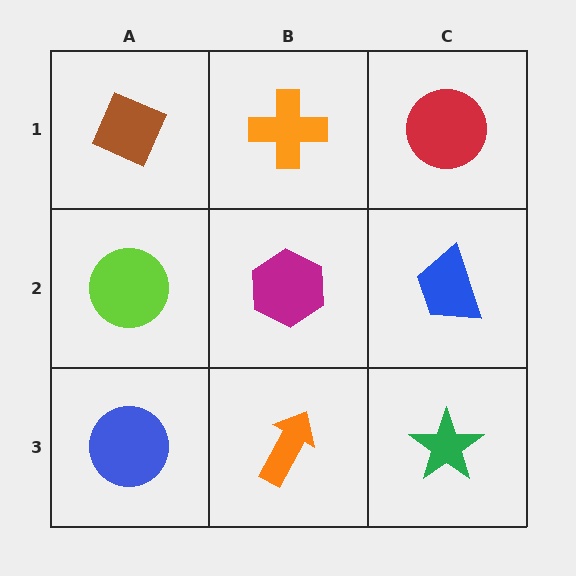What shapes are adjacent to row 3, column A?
A lime circle (row 2, column A), an orange arrow (row 3, column B).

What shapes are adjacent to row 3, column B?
A magenta hexagon (row 2, column B), a blue circle (row 3, column A), a green star (row 3, column C).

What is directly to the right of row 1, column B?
A red circle.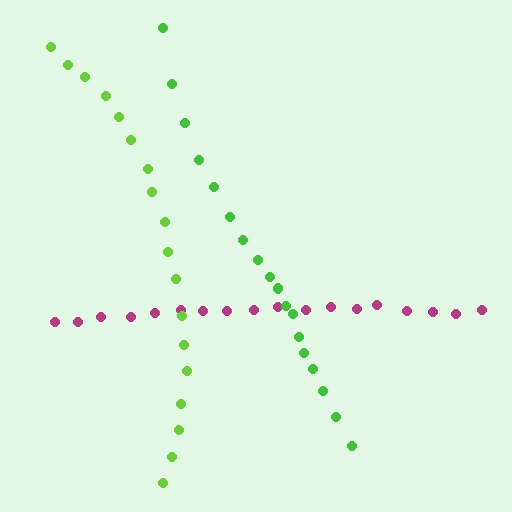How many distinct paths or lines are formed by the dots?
There are 3 distinct paths.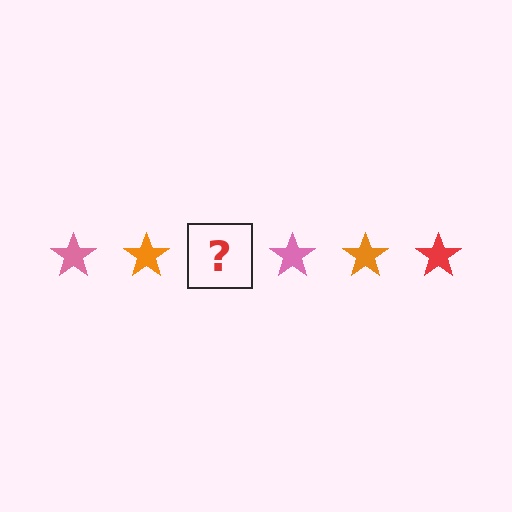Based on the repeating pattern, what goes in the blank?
The blank should be a red star.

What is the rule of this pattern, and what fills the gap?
The rule is that the pattern cycles through pink, orange, red stars. The gap should be filled with a red star.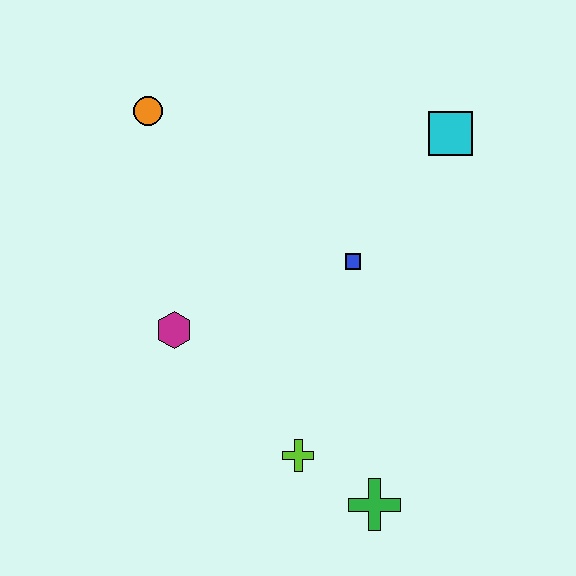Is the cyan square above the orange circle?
No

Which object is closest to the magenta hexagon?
The lime cross is closest to the magenta hexagon.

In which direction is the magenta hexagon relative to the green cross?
The magenta hexagon is to the left of the green cross.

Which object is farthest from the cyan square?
The green cross is farthest from the cyan square.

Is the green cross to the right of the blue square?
Yes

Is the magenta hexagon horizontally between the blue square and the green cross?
No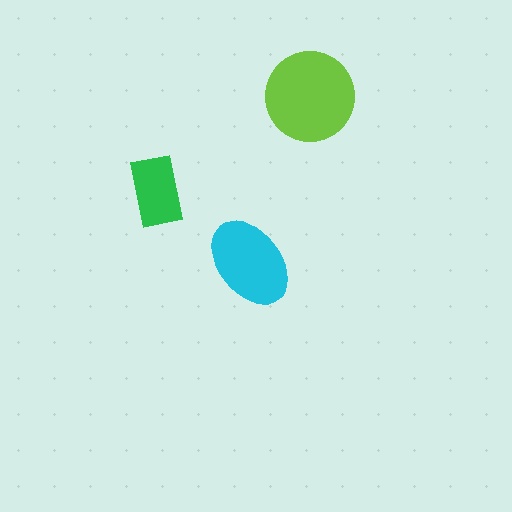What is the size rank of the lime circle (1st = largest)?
1st.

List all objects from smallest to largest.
The green rectangle, the cyan ellipse, the lime circle.